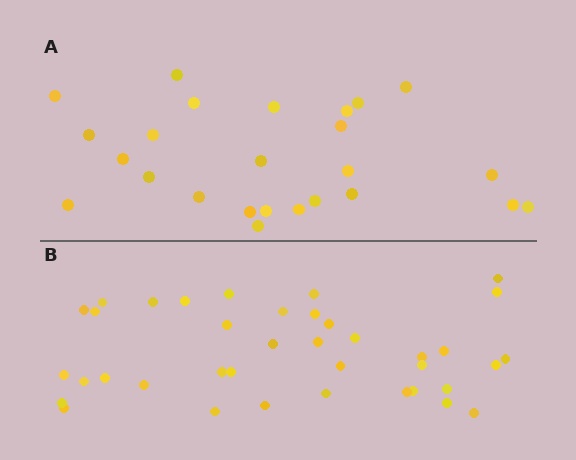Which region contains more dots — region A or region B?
Region B (the bottom region) has more dots.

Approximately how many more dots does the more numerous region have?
Region B has approximately 15 more dots than region A.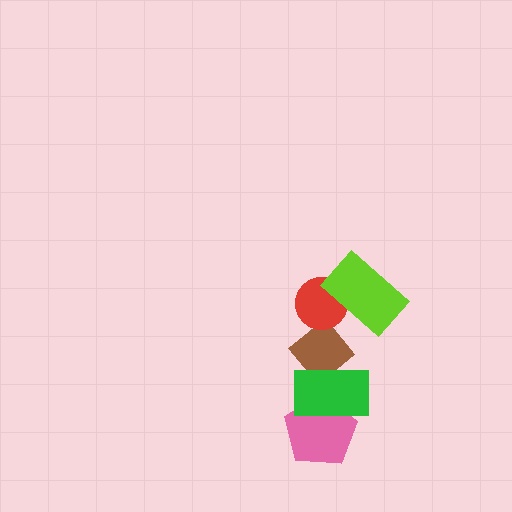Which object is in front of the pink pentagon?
The green rectangle is in front of the pink pentagon.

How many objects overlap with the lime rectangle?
1 object overlaps with the lime rectangle.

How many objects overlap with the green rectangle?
2 objects overlap with the green rectangle.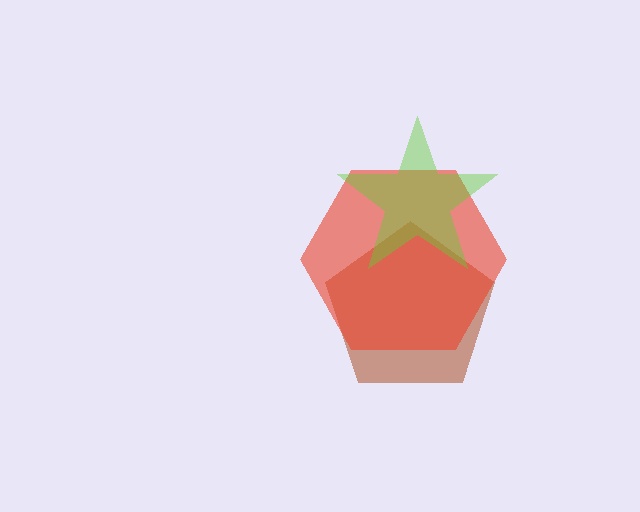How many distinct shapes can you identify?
There are 3 distinct shapes: a brown pentagon, a red hexagon, a lime star.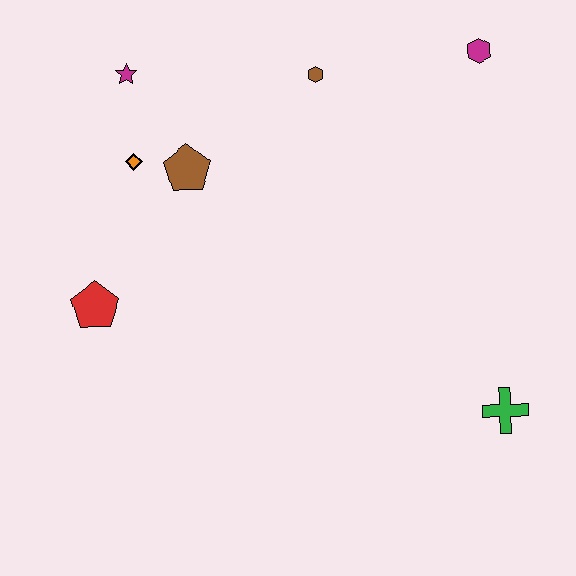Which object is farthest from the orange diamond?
The green cross is farthest from the orange diamond.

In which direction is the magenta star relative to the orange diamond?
The magenta star is above the orange diamond.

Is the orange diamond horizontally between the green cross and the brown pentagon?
No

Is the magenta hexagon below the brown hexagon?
No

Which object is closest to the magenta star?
The orange diamond is closest to the magenta star.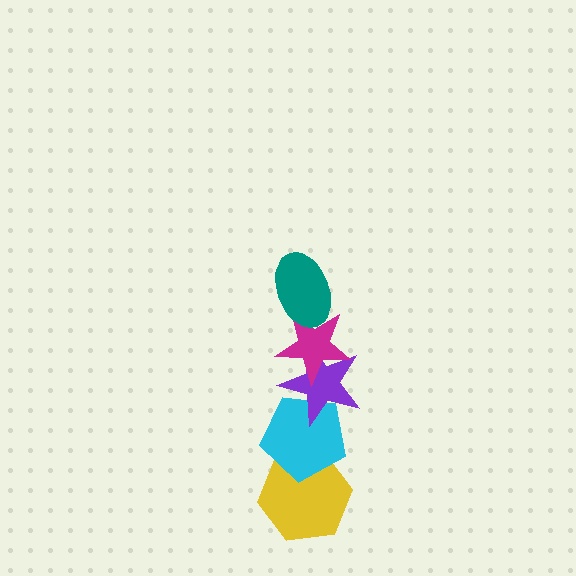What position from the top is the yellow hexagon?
The yellow hexagon is 5th from the top.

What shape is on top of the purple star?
The magenta star is on top of the purple star.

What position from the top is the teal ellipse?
The teal ellipse is 1st from the top.